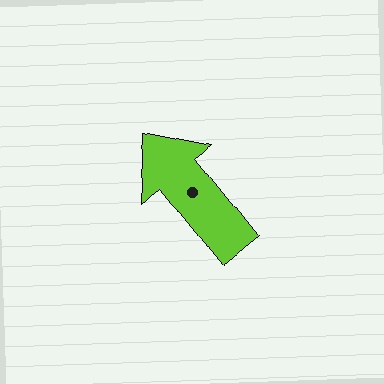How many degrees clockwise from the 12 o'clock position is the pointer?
Approximately 322 degrees.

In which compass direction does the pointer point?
Northwest.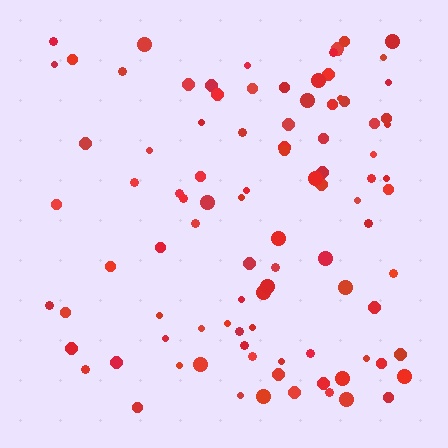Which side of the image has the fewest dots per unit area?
The left.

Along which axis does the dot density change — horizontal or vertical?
Horizontal.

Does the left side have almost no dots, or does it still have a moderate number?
Still a moderate number, just noticeably fewer than the right.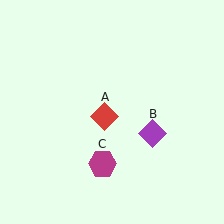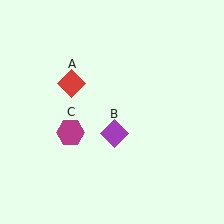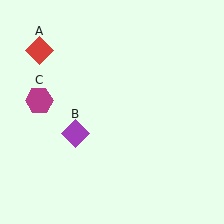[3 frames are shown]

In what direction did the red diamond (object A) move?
The red diamond (object A) moved up and to the left.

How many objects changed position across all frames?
3 objects changed position: red diamond (object A), purple diamond (object B), magenta hexagon (object C).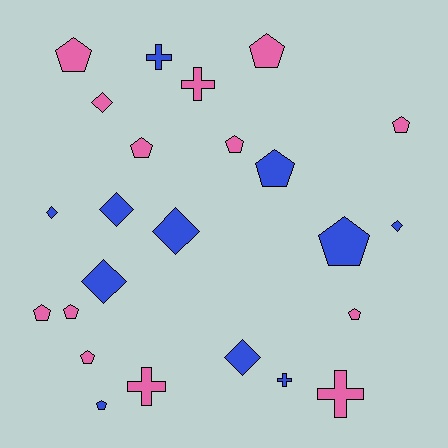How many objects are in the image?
There are 24 objects.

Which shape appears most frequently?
Pentagon, with 12 objects.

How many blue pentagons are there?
There are 3 blue pentagons.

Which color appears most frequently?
Pink, with 13 objects.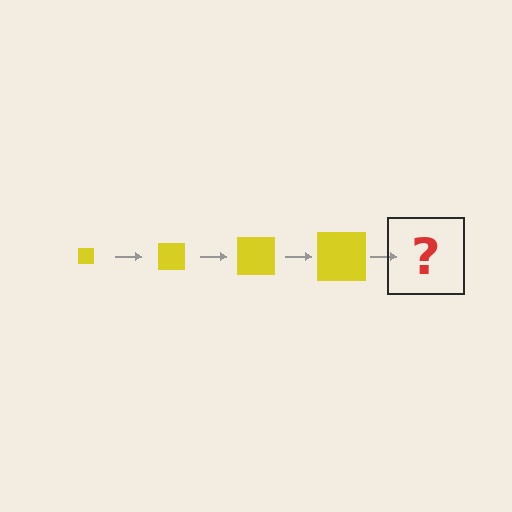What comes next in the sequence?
The next element should be a yellow square, larger than the previous one.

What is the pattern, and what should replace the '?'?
The pattern is that the square gets progressively larger each step. The '?' should be a yellow square, larger than the previous one.